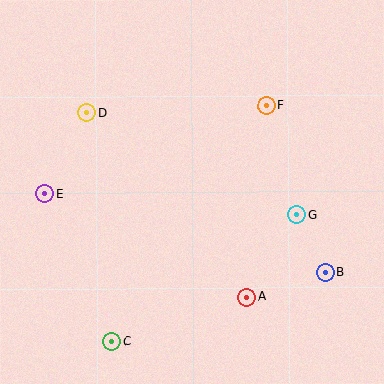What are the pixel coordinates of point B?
Point B is at (325, 273).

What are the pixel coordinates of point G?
Point G is at (297, 215).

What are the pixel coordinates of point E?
Point E is at (45, 194).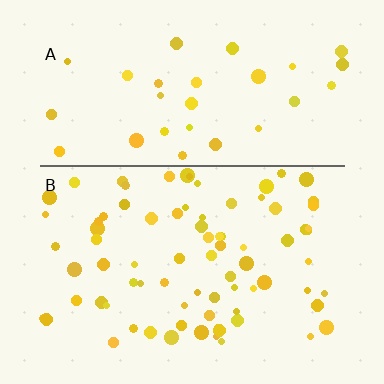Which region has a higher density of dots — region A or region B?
B (the bottom).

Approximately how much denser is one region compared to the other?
Approximately 2.4× — region B over region A.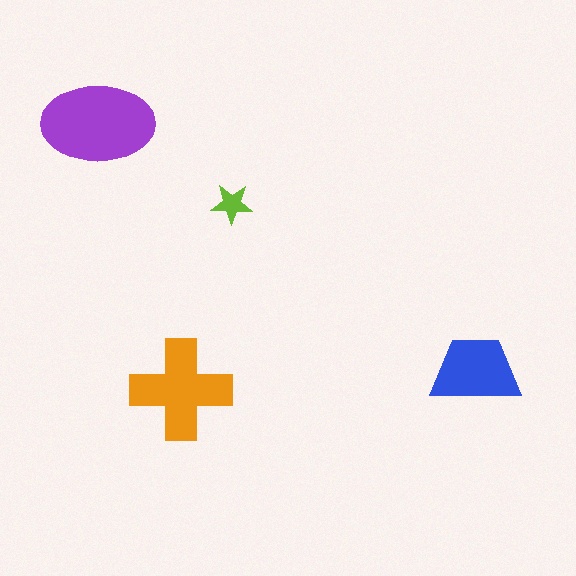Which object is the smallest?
The lime star.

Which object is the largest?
The purple ellipse.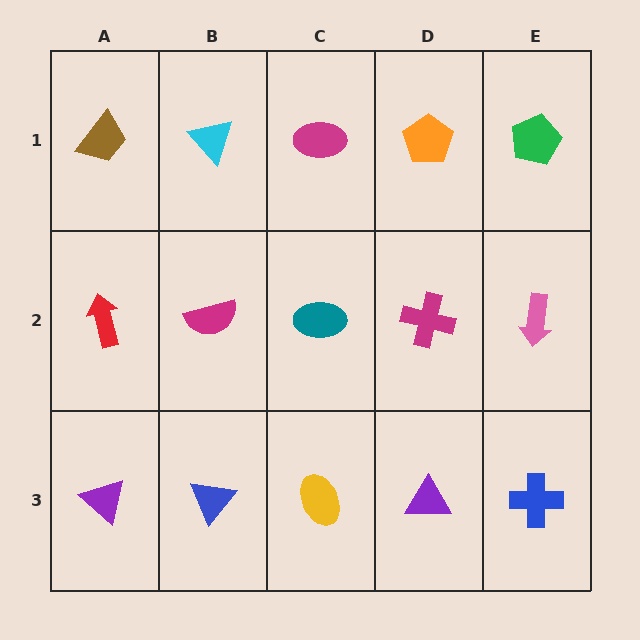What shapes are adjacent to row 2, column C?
A magenta ellipse (row 1, column C), a yellow ellipse (row 3, column C), a magenta semicircle (row 2, column B), a magenta cross (row 2, column D).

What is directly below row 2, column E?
A blue cross.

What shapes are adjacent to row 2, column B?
A cyan triangle (row 1, column B), a blue triangle (row 3, column B), a red arrow (row 2, column A), a teal ellipse (row 2, column C).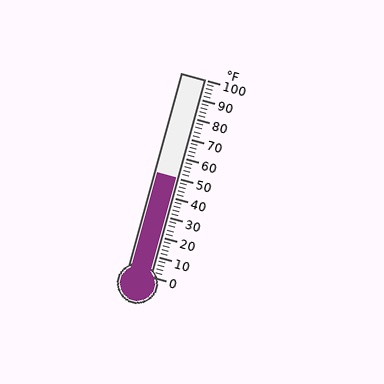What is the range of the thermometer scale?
The thermometer scale ranges from 0°F to 100°F.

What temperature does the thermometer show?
The thermometer shows approximately 50°F.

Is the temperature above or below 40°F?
The temperature is above 40°F.